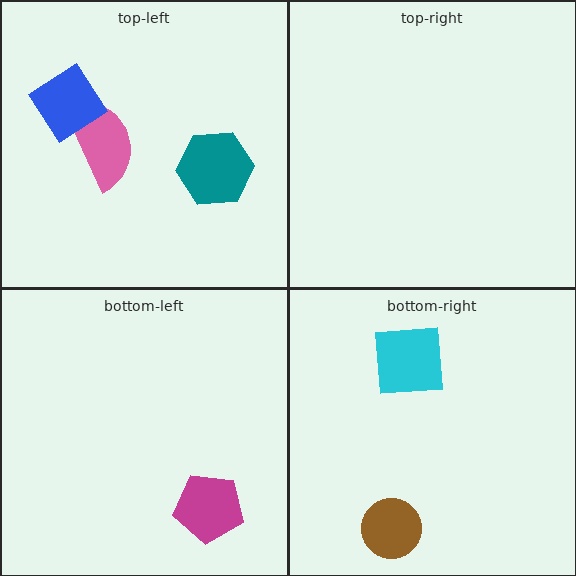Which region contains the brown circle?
The bottom-right region.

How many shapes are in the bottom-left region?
1.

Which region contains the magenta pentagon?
The bottom-left region.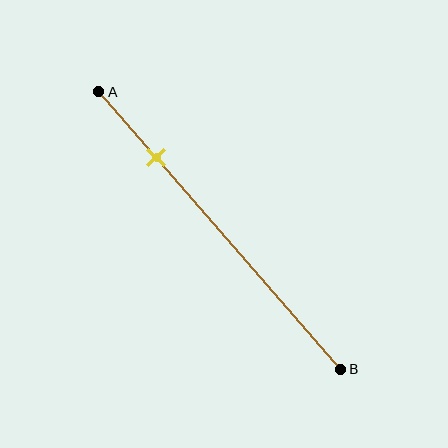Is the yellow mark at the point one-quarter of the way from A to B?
Yes, the mark is approximately at the one-quarter point.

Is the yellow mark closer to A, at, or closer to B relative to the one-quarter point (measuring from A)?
The yellow mark is approximately at the one-quarter point of segment AB.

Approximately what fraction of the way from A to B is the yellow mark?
The yellow mark is approximately 25% of the way from A to B.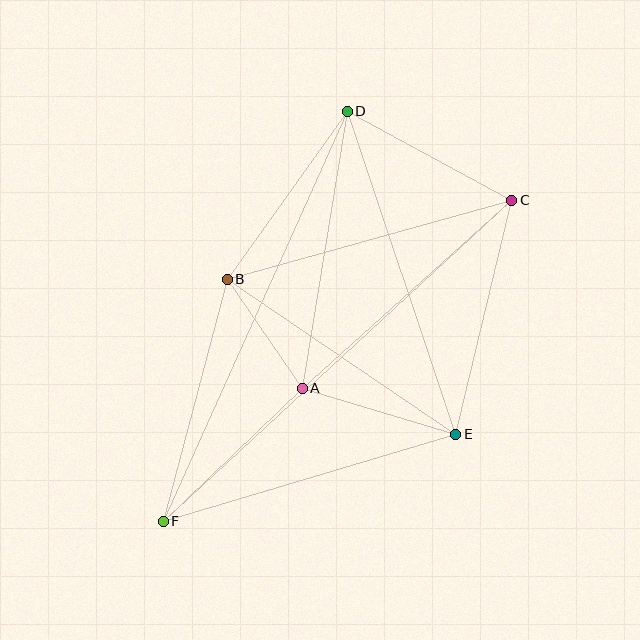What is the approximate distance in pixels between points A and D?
The distance between A and D is approximately 281 pixels.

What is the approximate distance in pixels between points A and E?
The distance between A and E is approximately 161 pixels.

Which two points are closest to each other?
Points A and B are closest to each other.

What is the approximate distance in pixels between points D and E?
The distance between D and E is approximately 341 pixels.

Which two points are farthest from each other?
Points C and F are farthest from each other.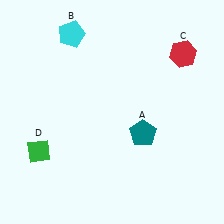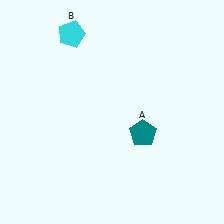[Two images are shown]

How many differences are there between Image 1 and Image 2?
There are 2 differences between the two images.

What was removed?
The red hexagon (C), the green diamond (D) were removed in Image 2.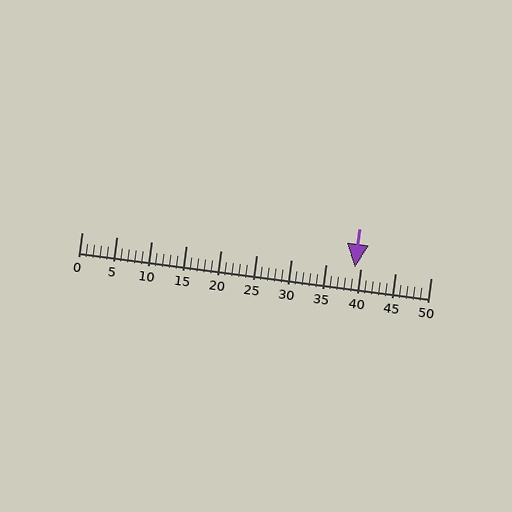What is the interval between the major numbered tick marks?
The major tick marks are spaced 5 units apart.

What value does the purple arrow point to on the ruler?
The purple arrow points to approximately 39.